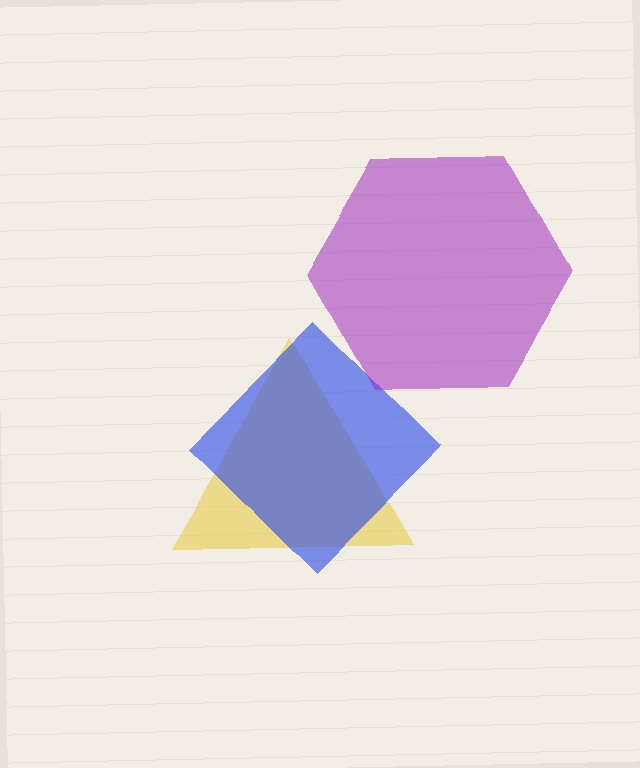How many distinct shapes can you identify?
There are 3 distinct shapes: a yellow triangle, a blue diamond, a purple hexagon.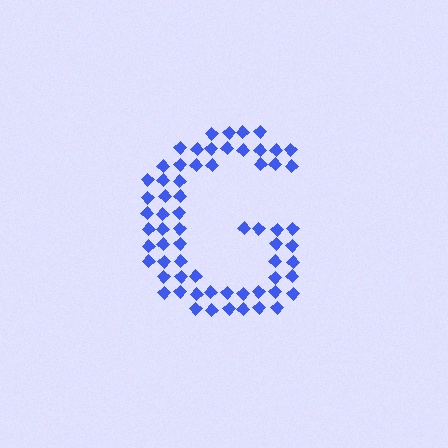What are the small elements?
The small elements are diamonds.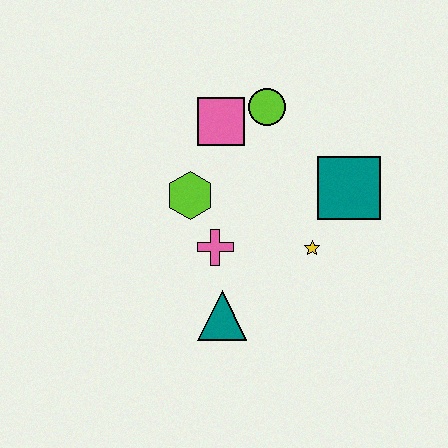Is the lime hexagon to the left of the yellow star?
Yes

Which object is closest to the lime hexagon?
The pink cross is closest to the lime hexagon.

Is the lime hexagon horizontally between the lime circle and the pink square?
No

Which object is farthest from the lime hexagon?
The teal square is farthest from the lime hexagon.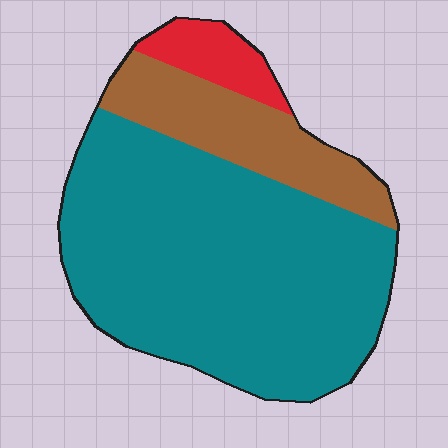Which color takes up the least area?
Red, at roughly 10%.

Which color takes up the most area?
Teal, at roughly 70%.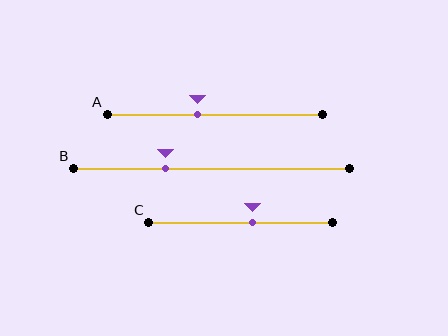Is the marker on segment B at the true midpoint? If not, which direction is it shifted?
No, the marker on segment B is shifted to the left by about 17% of the segment length.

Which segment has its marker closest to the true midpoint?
Segment C has its marker closest to the true midpoint.